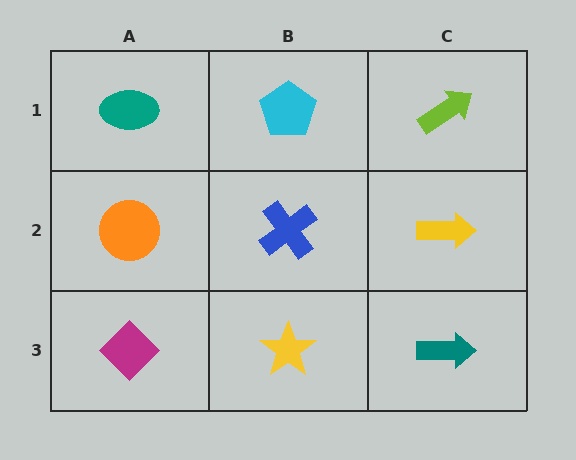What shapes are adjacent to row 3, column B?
A blue cross (row 2, column B), a magenta diamond (row 3, column A), a teal arrow (row 3, column C).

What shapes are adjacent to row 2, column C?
A lime arrow (row 1, column C), a teal arrow (row 3, column C), a blue cross (row 2, column B).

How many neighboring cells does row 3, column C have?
2.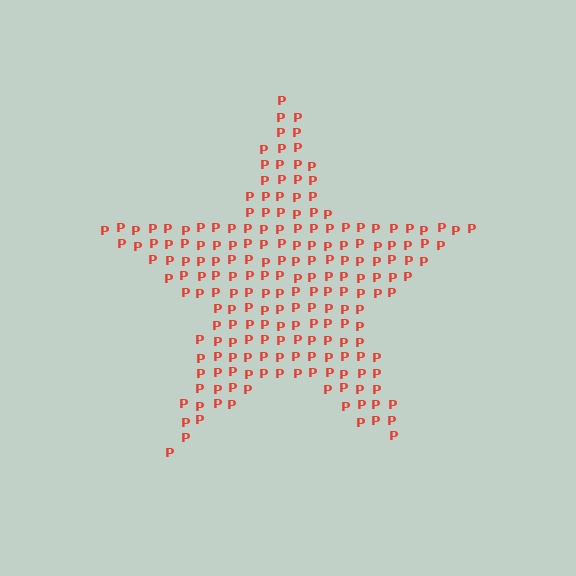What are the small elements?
The small elements are letter P's.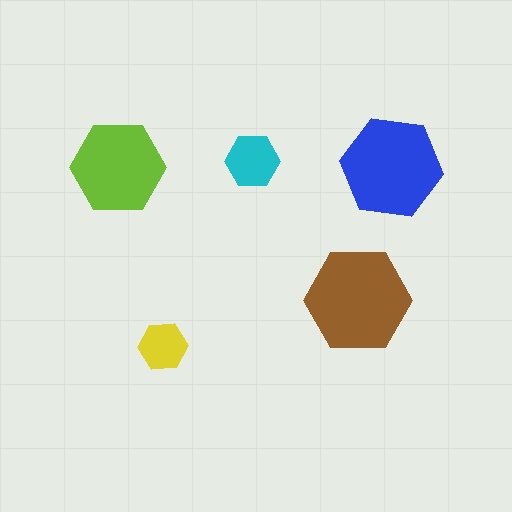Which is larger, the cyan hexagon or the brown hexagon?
The brown one.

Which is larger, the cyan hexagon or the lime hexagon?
The lime one.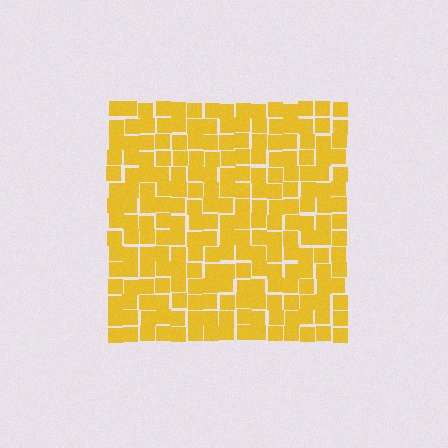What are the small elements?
The small elements are squares.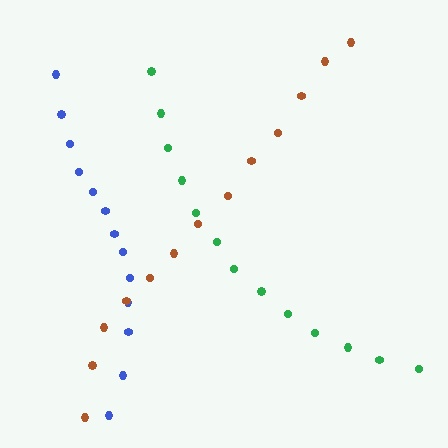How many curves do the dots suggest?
There are 3 distinct paths.